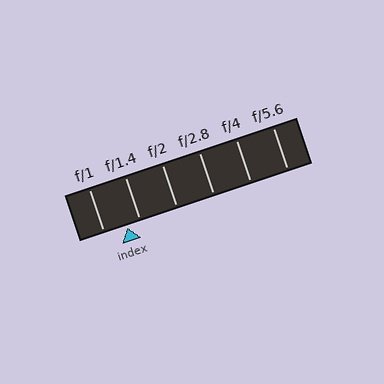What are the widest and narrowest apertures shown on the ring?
The widest aperture shown is f/1 and the narrowest is f/5.6.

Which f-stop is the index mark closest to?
The index mark is closest to f/1.4.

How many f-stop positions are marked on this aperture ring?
There are 6 f-stop positions marked.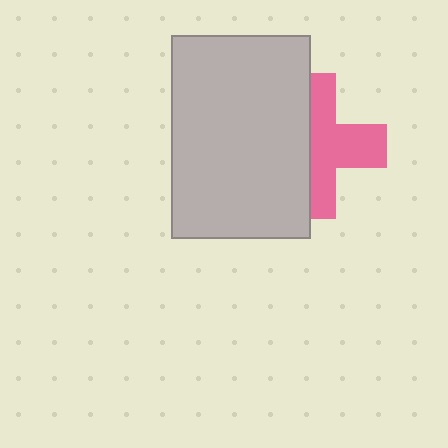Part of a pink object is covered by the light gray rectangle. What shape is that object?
It is a cross.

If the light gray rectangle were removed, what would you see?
You would see the complete pink cross.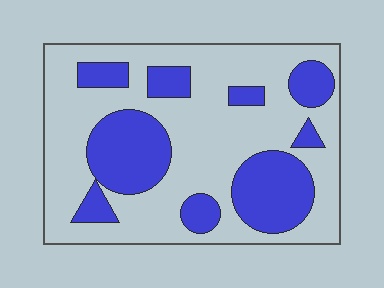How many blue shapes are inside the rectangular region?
9.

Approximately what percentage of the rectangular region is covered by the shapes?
Approximately 35%.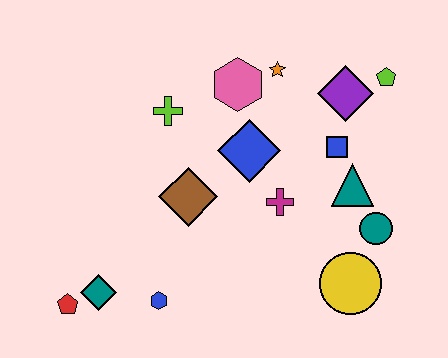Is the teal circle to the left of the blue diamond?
No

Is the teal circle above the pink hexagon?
No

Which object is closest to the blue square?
The teal triangle is closest to the blue square.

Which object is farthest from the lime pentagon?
The red pentagon is farthest from the lime pentagon.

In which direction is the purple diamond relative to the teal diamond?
The purple diamond is to the right of the teal diamond.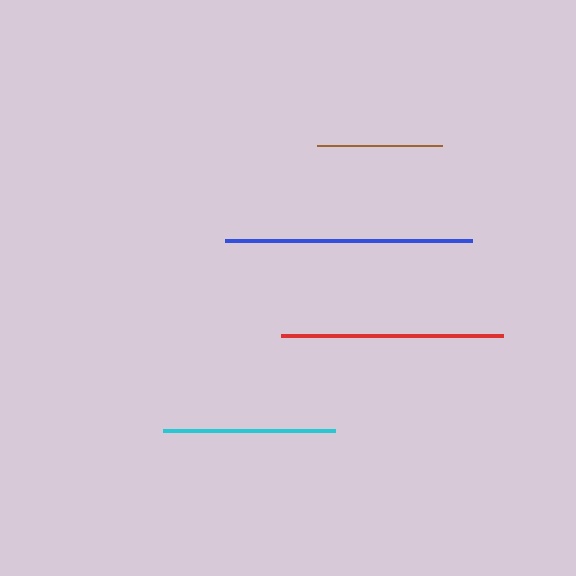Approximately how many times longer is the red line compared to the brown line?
The red line is approximately 1.8 times the length of the brown line.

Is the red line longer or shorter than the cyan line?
The red line is longer than the cyan line.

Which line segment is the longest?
The blue line is the longest at approximately 248 pixels.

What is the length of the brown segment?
The brown segment is approximately 126 pixels long.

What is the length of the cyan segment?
The cyan segment is approximately 172 pixels long.